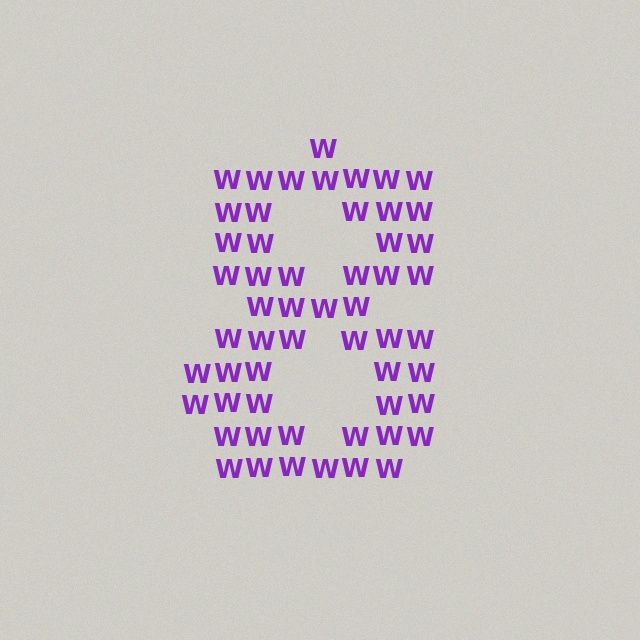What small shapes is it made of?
It is made of small letter W's.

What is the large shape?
The large shape is the digit 8.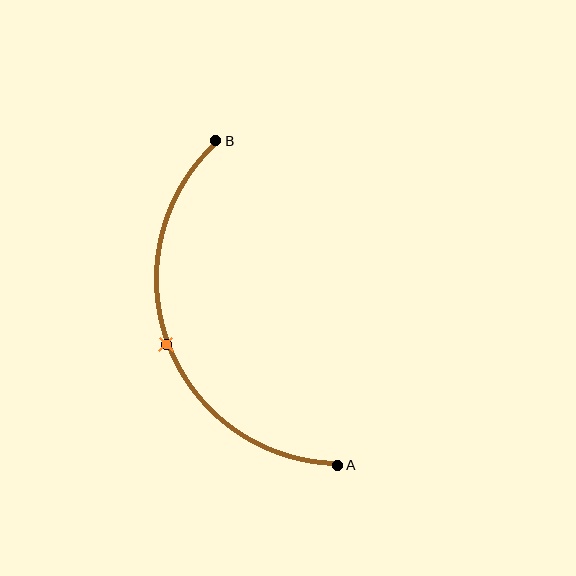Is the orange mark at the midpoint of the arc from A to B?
Yes. The orange mark lies on the arc at equal arc-length from both A and B — it is the arc midpoint.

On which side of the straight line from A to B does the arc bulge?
The arc bulges to the left of the straight line connecting A and B.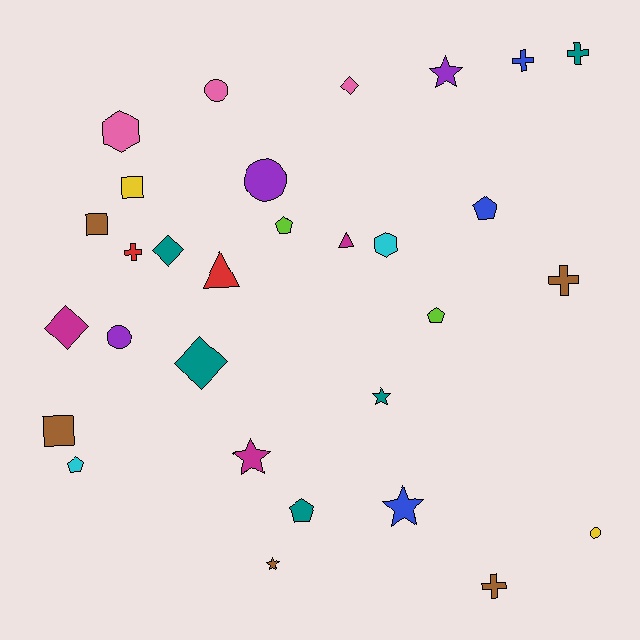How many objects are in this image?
There are 30 objects.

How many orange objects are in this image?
There are no orange objects.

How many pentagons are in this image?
There are 5 pentagons.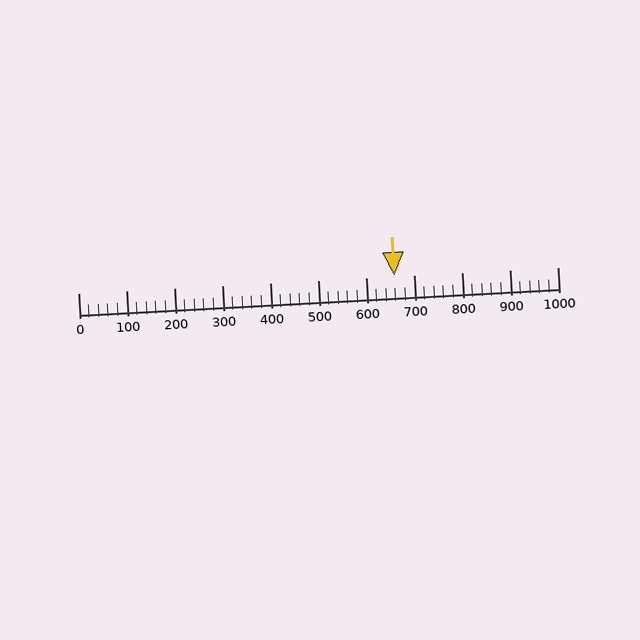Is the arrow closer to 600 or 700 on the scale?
The arrow is closer to 700.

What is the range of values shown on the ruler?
The ruler shows values from 0 to 1000.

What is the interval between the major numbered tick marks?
The major tick marks are spaced 100 units apart.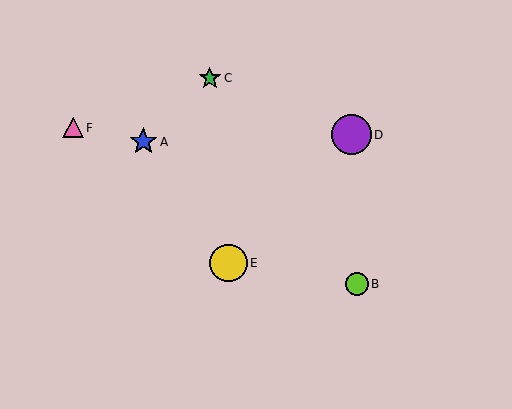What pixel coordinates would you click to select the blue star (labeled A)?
Click at (143, 142) to select the blue star A.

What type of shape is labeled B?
Shape B is a lime circle.